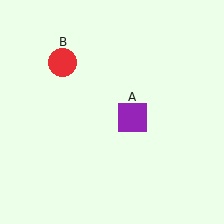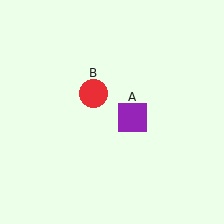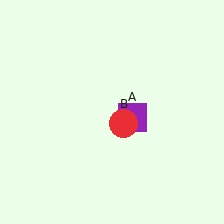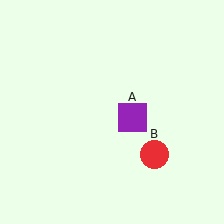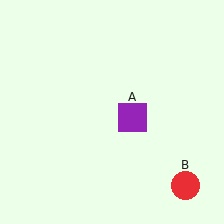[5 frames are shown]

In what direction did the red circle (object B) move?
The red circle (object B) moved down and to the right.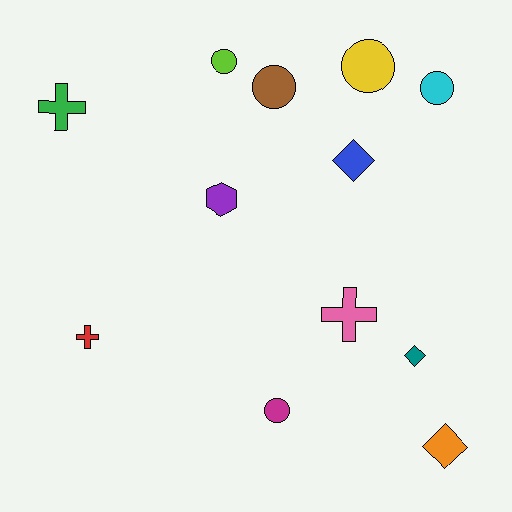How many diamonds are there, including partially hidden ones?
There are 3 diamonds.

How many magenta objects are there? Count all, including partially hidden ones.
There is 1 magenta object.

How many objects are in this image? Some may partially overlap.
There are 12 objects.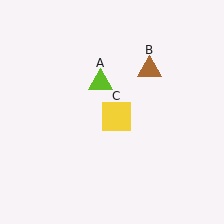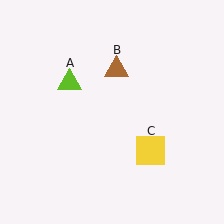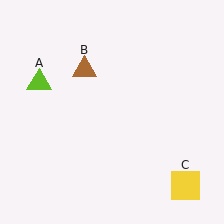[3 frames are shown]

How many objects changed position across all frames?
3 objects changed position: lime triangle (object A), brown triangle (object B), yellow square (object C).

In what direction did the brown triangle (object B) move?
The brown triangle (object B) moved left.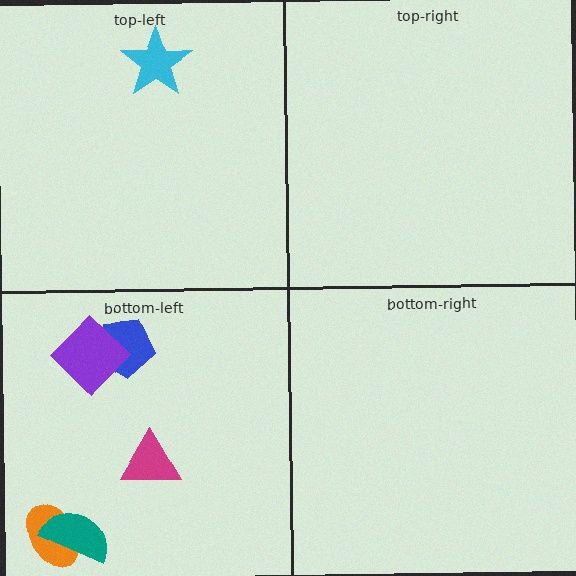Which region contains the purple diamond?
The bottom-left region.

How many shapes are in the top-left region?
1.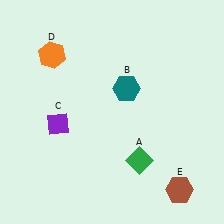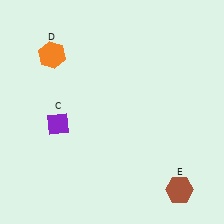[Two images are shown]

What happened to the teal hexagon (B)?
The teal hexagon (B) was removed in Image 2. It was in the top-right area of Image 1.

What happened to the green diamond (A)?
The green diamond (A) was removed in Image 2. It was in the bottom-right area of Image 1.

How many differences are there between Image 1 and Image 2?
There are 2 differences between the two images.